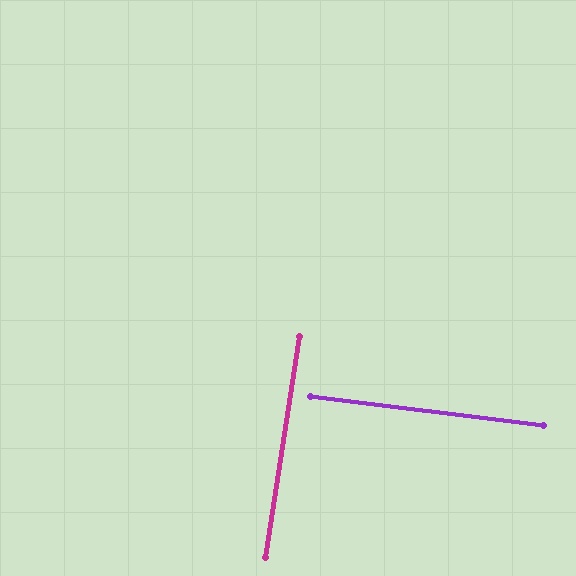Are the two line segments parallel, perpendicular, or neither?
Perpendicular — they meet at approximately 88°.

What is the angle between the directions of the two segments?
Approximately 88 degrees.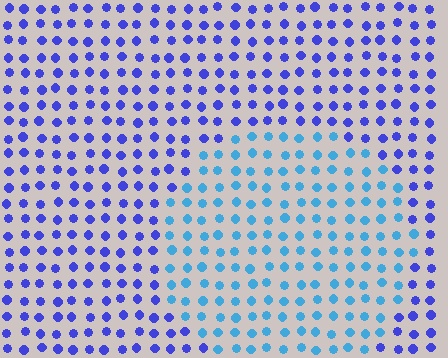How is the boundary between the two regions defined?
The boundary is defined purely by a slight shift in hue (about 40 degrees). Spacing, size, and orientation are identical on both sides.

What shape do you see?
I see a circle.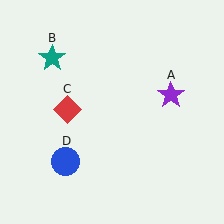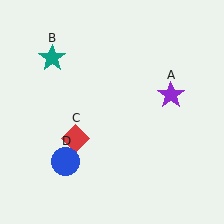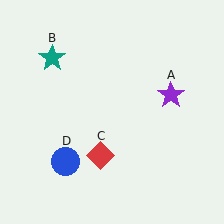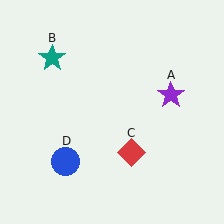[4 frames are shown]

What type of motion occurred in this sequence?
The red diamond (object C) rotated counterclockwise around the center of the scene.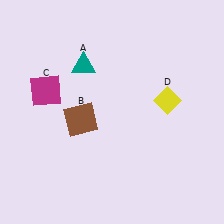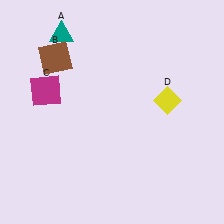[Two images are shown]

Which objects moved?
The objects that moved are: the teal triangle (A), the brown square (B).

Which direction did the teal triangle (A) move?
The teal triangle (A) moved up.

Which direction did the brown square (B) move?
The brown square (B) moved up.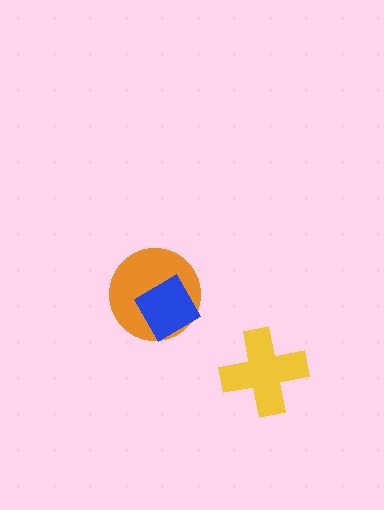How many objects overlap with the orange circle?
1 object overlaps with the orange circle.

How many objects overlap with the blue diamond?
1 object overlaps with the blue diamond.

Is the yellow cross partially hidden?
No, no other shape covers it.